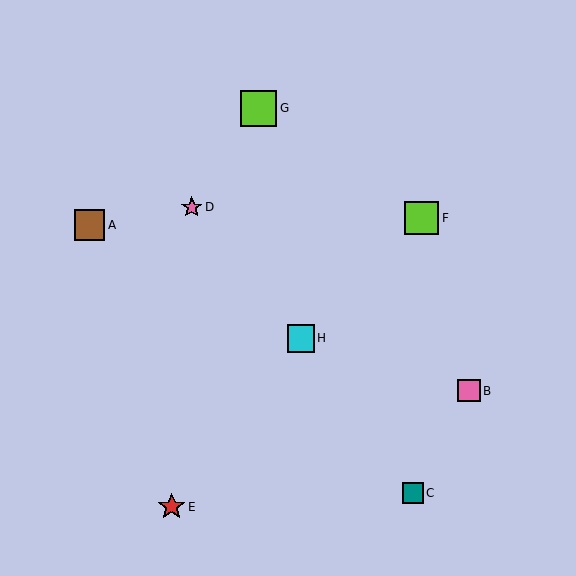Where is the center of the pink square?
The center of the pink square is at (469, 391).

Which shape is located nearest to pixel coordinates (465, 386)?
The pink square (labeled B) at (469, 391) is nearest to that location.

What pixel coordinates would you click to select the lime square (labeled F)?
Click at (422, 218) to select the lime square F.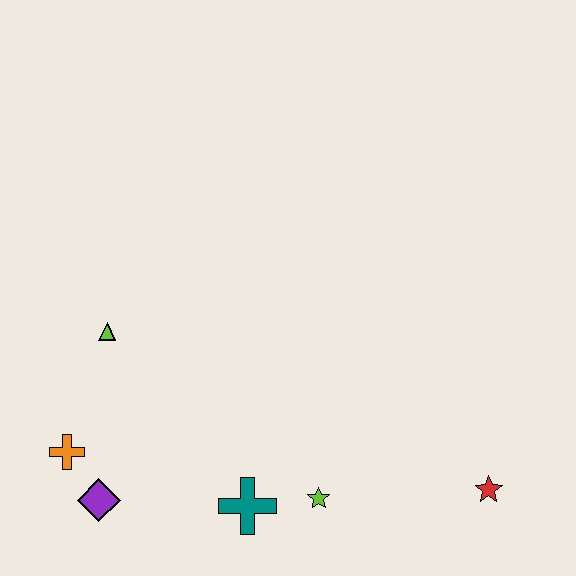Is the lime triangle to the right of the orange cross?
Yes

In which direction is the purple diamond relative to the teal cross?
The purple diamond is to the left of the teal cross.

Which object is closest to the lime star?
The teal cross is closest to the lime star.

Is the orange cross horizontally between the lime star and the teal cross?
No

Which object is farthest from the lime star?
The lime triangle is farthest from the lime star.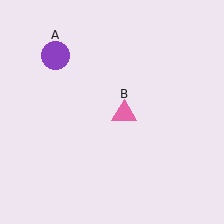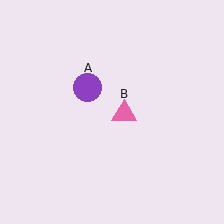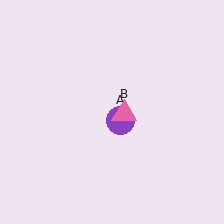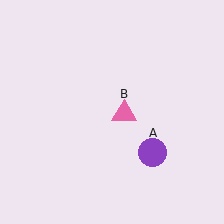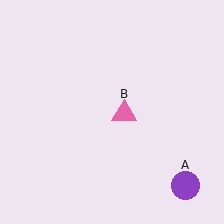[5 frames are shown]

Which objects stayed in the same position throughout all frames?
Pink triangle (object B) remained stationary.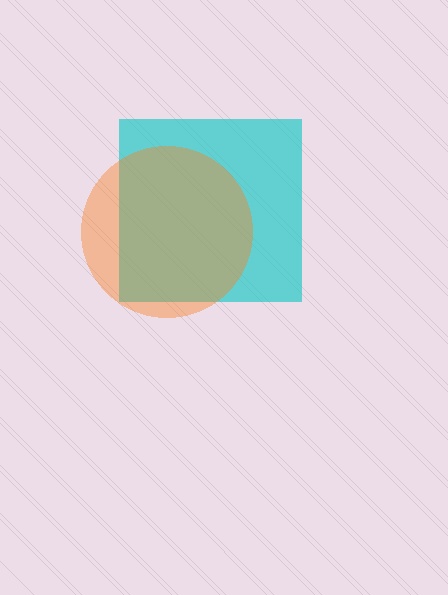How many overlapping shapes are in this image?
There are 2 overlapping shapes in the image.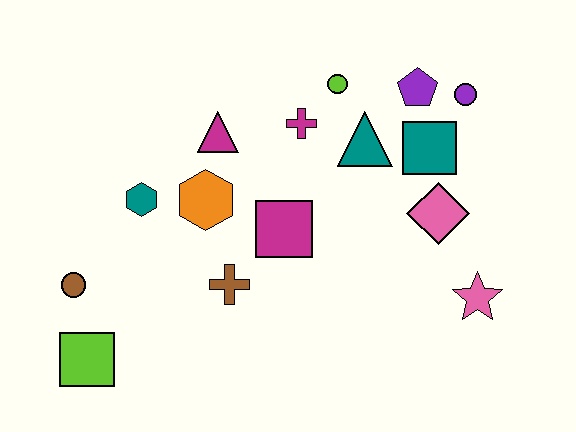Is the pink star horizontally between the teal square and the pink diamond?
No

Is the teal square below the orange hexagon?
No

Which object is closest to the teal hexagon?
The orange hexagon is closest to the teal hexagon.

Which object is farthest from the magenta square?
The lime square is farthest from the magenta square.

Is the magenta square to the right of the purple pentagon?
No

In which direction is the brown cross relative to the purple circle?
The brown cross is to the left of the purple circle.